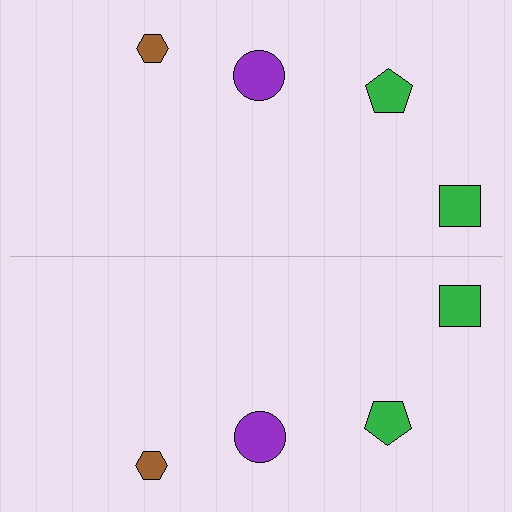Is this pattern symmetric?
Yes, this pattern has bilateral (reflection) symmetry.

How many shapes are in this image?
There are 8 shapes in this image.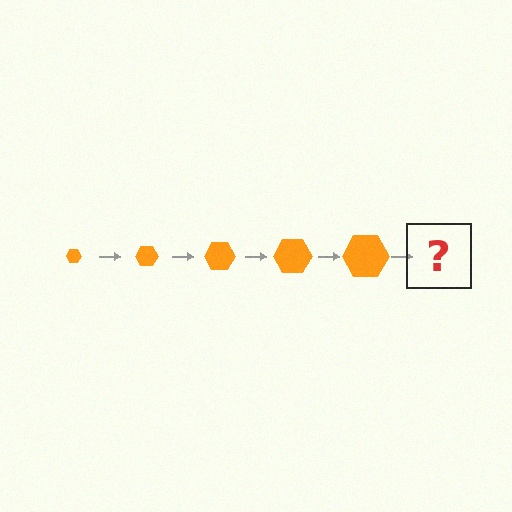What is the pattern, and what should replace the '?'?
The pattern is that the hexagon gets progressively larger each step. The '?' should be an orange hexagon, larger than the previous one.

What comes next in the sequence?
The next element should be an orange hexagon, larger than the previous one.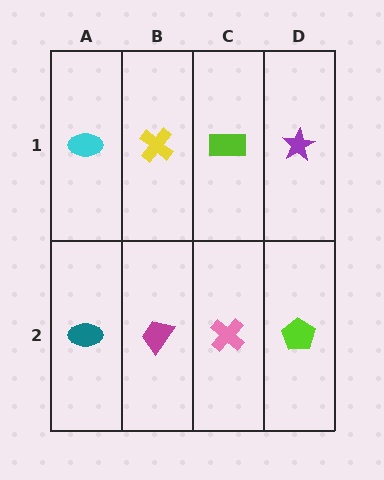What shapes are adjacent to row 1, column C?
A pink cross (row 2, column C), a yellow cross (row 1, column B), a purple star (row 1, column D).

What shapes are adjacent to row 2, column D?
A purple star (row 1, column D), a pink cross (row 2, column C).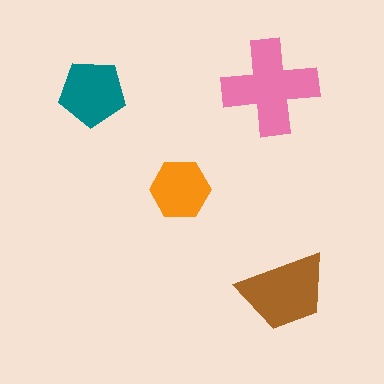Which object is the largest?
The pink cross.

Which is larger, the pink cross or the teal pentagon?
The pink cross.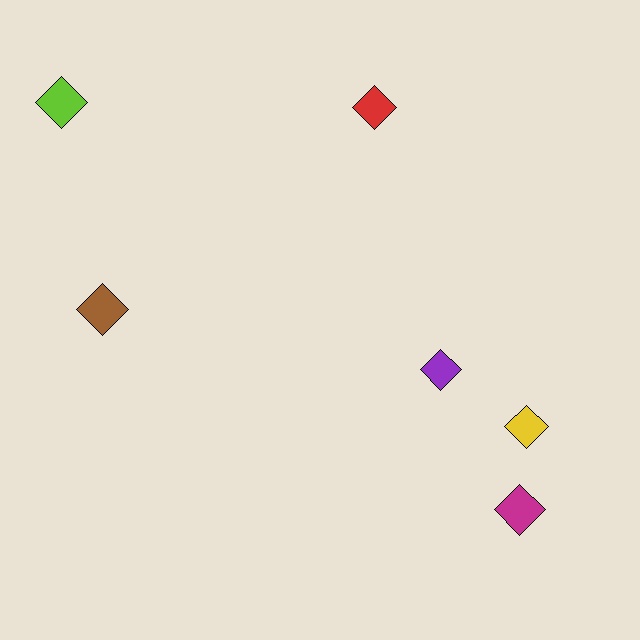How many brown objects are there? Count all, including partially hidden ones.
There is 1 brown object.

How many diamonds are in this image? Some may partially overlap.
There are 6 diamonds.